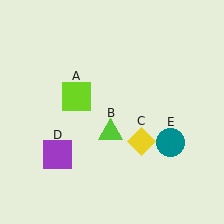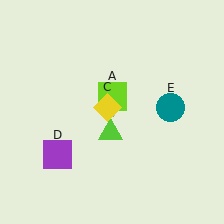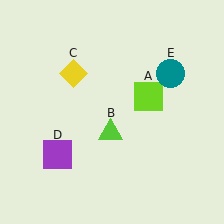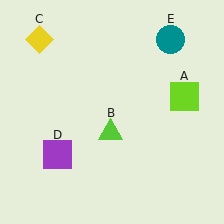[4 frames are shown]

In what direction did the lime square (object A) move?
The lime square (object A) moved right.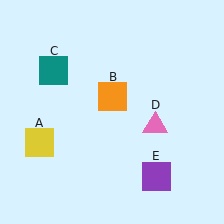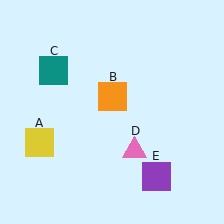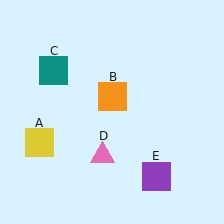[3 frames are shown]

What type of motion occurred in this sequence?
The pink triangle (object D) rotated clockwise around the center of the scene.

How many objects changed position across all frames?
1 object changed position: pink triangle (object D).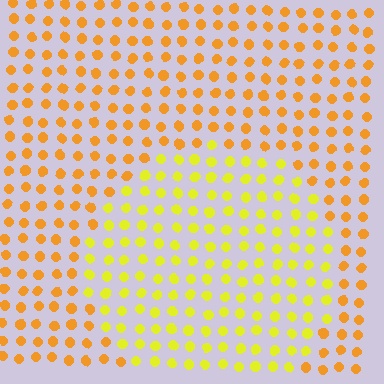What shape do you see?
I see a circle.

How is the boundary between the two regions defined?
The boundary is defined purely by a slight shift in hue (about 31 degrees). Spacing, size, and orientation are identical on both sides.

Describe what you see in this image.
The image is filled with small orange elements in a uniform arrangement. A circle-shaped region is visible where the elements are tinted to a slightly different hue, forming a subtle color boundary.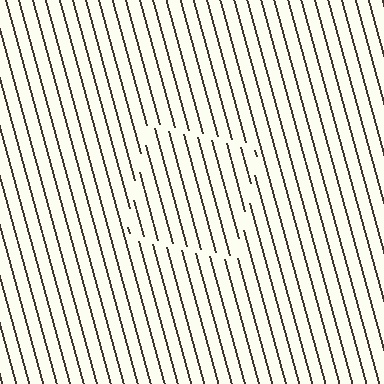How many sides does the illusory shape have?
4 sides — the line-ends trace a square.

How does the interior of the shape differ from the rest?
The interior of the shape contains the same grating, shifted by half a period — the contour is defined by the phase discontinuity where line-ends from the inner and outer gratings abut.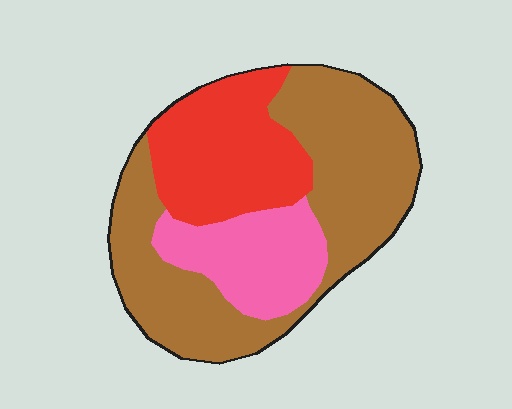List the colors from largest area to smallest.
From largest to smallest: brown, red, pink.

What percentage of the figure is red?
Red takes up about one quarter (1/4) of the figure.